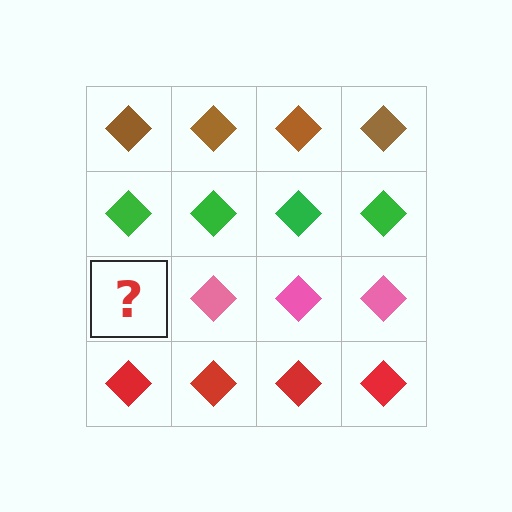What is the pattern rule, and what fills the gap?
The rule is that each row has a consistent color. The gap should be filled with a pink diamond.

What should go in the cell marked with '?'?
The missing cell should contain a pink diamond.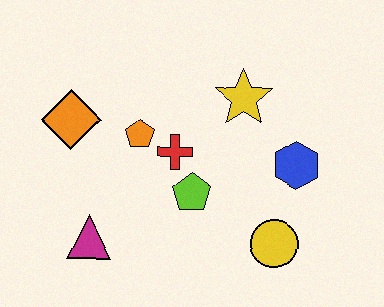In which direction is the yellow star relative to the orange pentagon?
The yellow star is to the right of the orange pentagon.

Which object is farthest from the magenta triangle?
The blue hexagon is farthest from the magenta triangle.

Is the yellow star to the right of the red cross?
Yes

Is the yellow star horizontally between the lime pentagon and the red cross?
No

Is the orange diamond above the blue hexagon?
Yes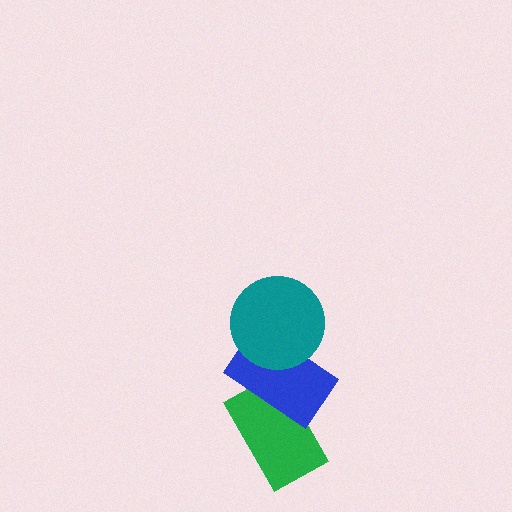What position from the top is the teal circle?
The teal circle is 1st from the top.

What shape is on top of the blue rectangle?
The teal circle is on top of the blue rectangle.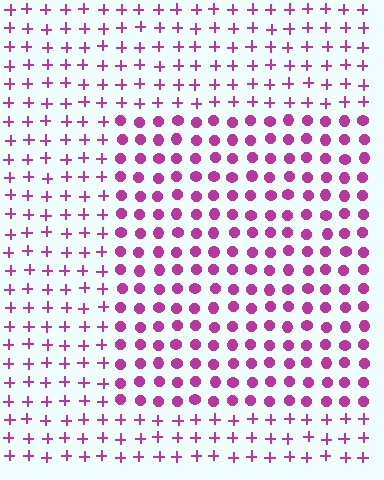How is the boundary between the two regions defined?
The boundary is defined by a change in element shape: circles inside vs. plus signs outside. All elements share the same color and spacing.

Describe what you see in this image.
The image is filled with small magenta elements arranged in a uniform grid. A rectangle-shaped region contains circles, while the surrounding area contains plus signs. The boundary is defined purely by the change in element shape.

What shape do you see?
I see a rectangle.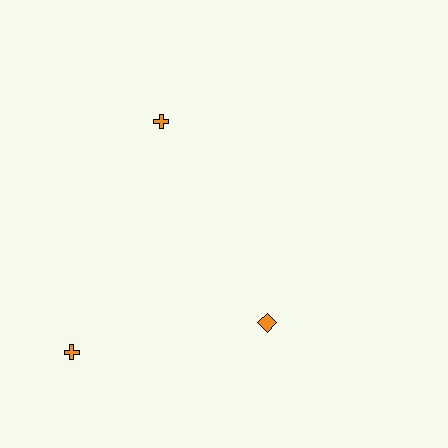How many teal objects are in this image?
There are no teal objects.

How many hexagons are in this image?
There are no hexagons.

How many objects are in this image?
There are 3 objects.